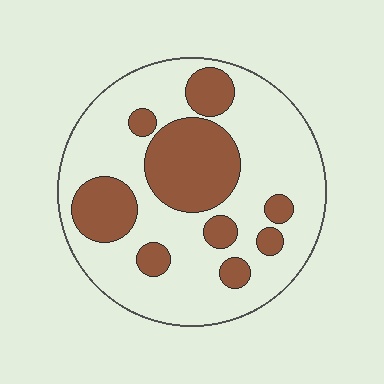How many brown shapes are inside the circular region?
9.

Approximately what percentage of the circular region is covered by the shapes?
Approximately 30%.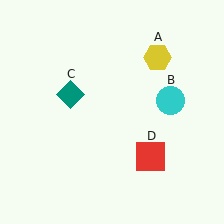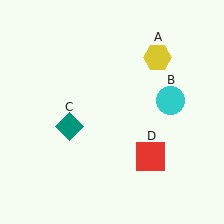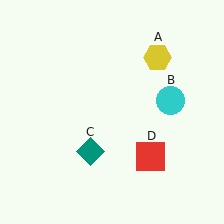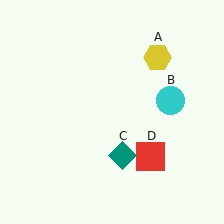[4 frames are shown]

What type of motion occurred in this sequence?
The teal diamond (object C) rotated counterclockwise around the center of the scene.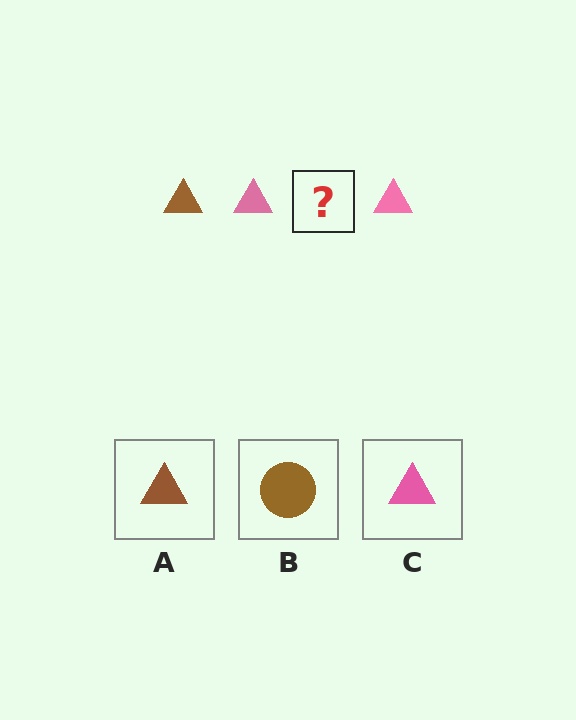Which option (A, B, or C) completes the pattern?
A.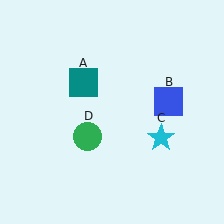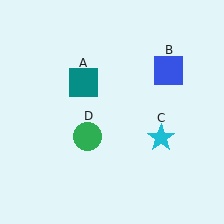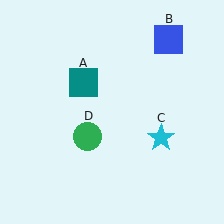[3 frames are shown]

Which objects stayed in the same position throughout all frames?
Teal square (object A) and cyan star (object C) and green circle (object D) remained stationary.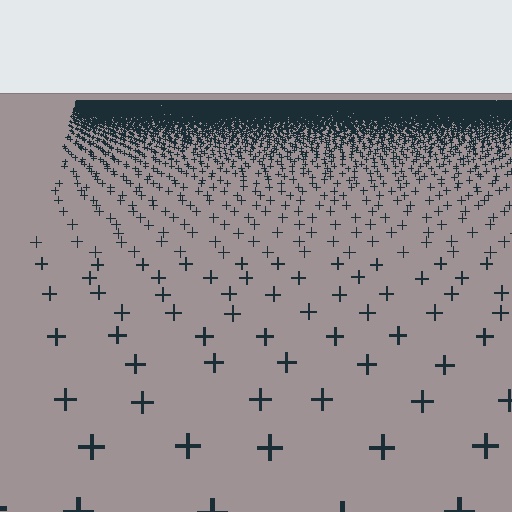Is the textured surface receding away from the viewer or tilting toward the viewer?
The surface is receding away from the viewer. Texture elements get smaller and denser toward the top.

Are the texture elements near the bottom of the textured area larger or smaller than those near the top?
Larger. Near the bottom, elements are closer to the viewer and appear at a bigger on-screen size.